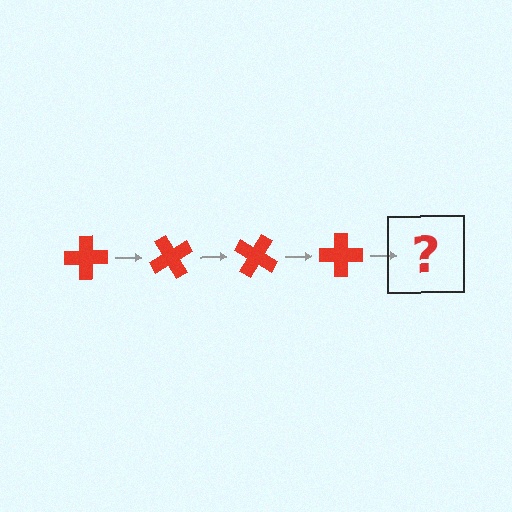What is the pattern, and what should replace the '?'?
The pattern is that the cross rotates 60 degrees each step. The '?' should be a red cross rotated 240 degrees.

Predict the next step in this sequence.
The next step is a red cross rotated 240 degrees.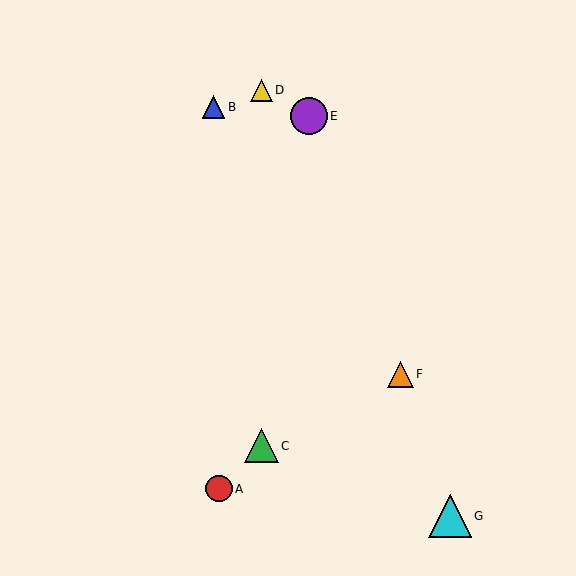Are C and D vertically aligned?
Yes, both are at x≈261.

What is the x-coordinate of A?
Object A is at x≈219.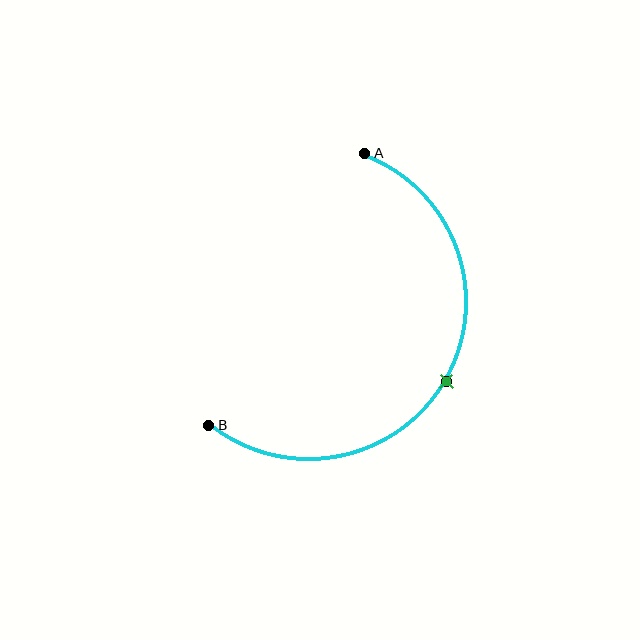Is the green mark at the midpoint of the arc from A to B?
Yes. The green mark lies on the arc at equal arc-length from both A and B — it is the arc midpoint.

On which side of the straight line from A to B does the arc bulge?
The arc bulges to the right of the straight line connecting A and B.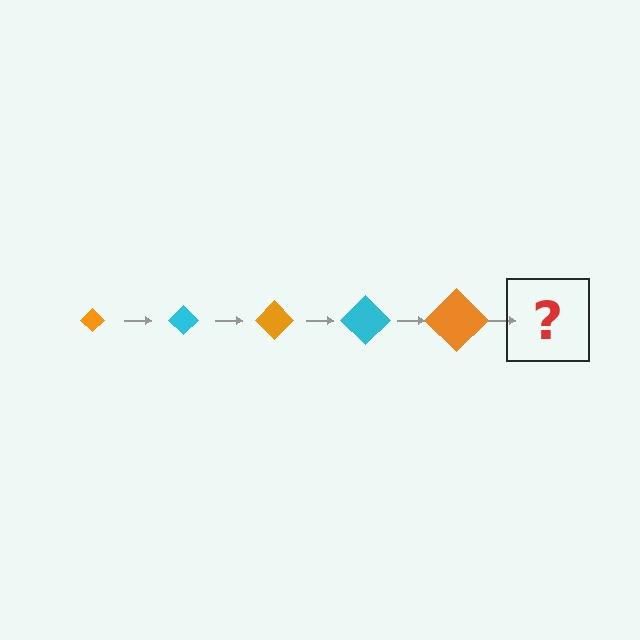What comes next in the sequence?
The next element should be a cyan diamond, larger than the previous one.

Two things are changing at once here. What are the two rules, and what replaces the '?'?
The two rules are that the diamond grows larger each step and the color cycles through orange and cyan. The '?' should be a cyan diamond, larger than the previous one.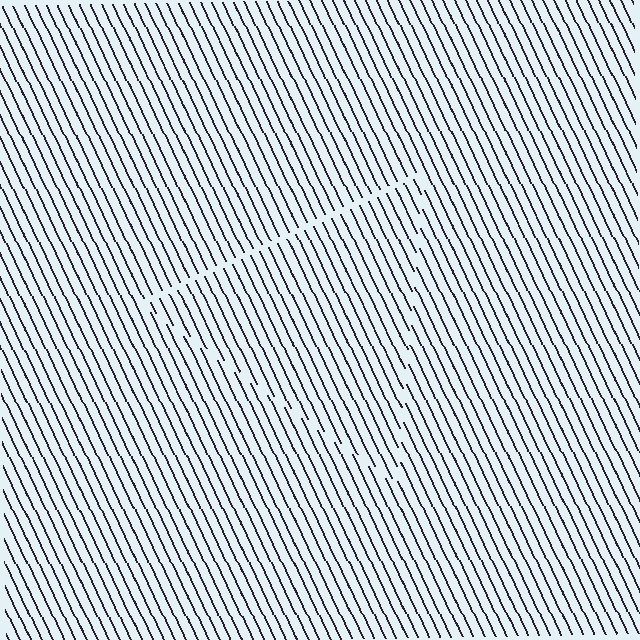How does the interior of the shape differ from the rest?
The interior of the shape contains the same grating, shifted by half a period — the contour is defined by the phase discontinuity where line-ends from the inner and outer gratings abut.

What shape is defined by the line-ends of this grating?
An illusory triangle. The interior of the shape contains the same grating, shifted by half a period — the contour is defined by the phase discontinuity where line-ends from the inner and outer gratings abut.